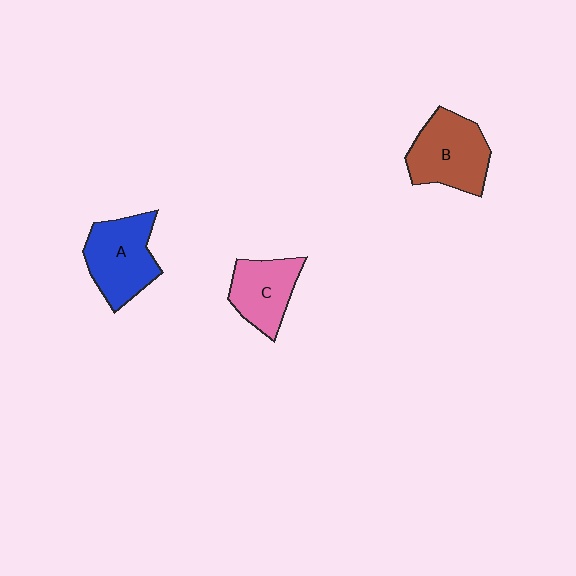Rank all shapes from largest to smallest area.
From largest to smallest: B (brown), A (blue), C (pink).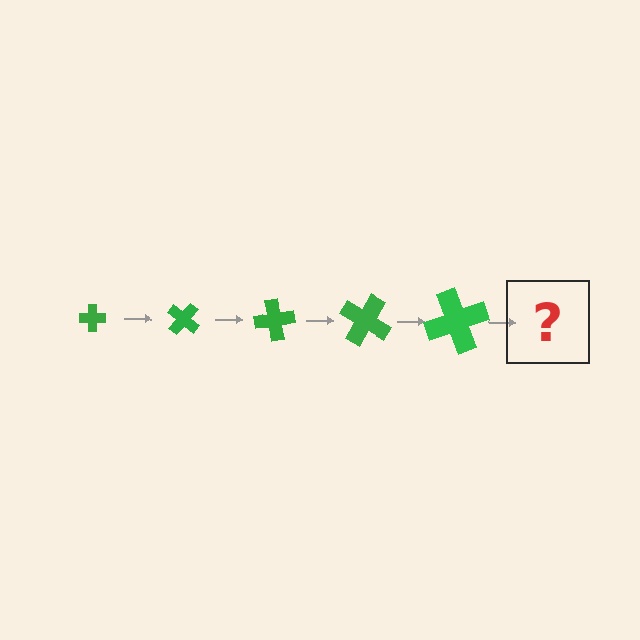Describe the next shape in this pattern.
It should be a cross, larger than the previous one and rotated 200 degrees from the start.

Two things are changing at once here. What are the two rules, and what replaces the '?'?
The two rules are that the cross grows larger each step and it rotates 40 degrees each step. The '?' should be a cross, larger than the previous one and rotated 200 degrees from the start.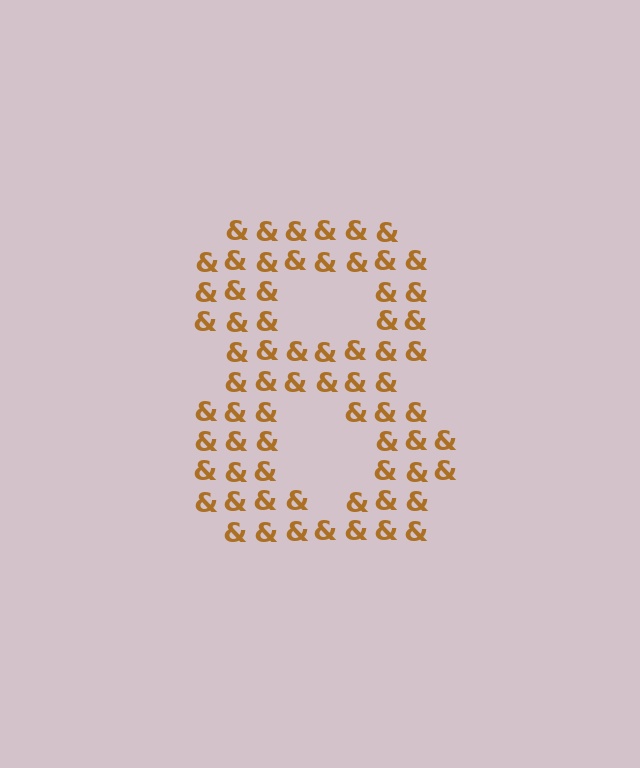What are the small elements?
The small elements are ampersands.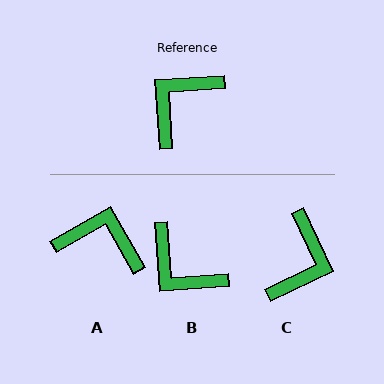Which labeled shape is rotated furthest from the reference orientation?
C, about 158 degrees away.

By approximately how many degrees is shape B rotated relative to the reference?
Approximately 91 degrees counter-clockwise.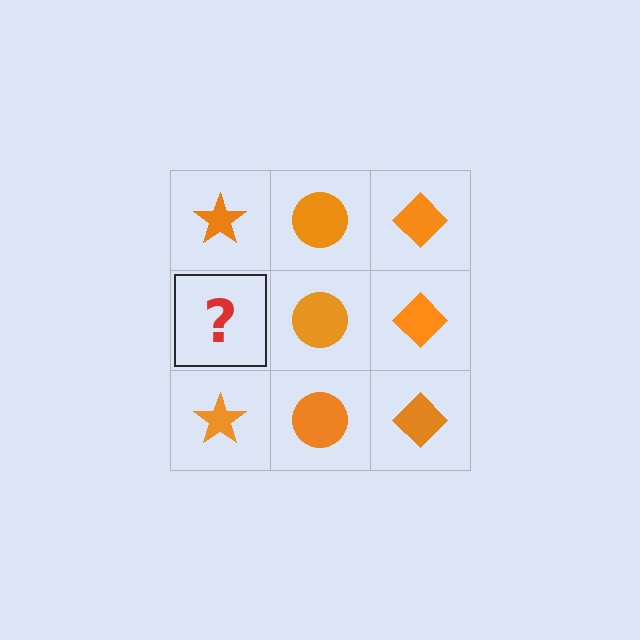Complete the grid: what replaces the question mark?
The question mark should be replaced with an orange star.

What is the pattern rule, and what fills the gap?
The rule is that each column has a consistent shape. The gap should be filled with an orange star.